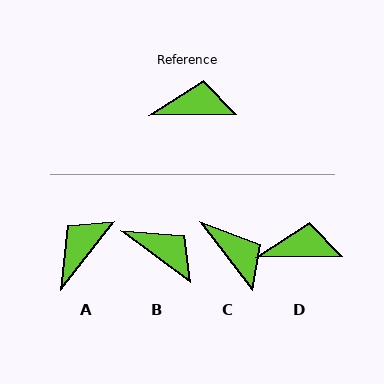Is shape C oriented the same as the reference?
No, it is off by about 53 degrees.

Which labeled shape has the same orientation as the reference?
D.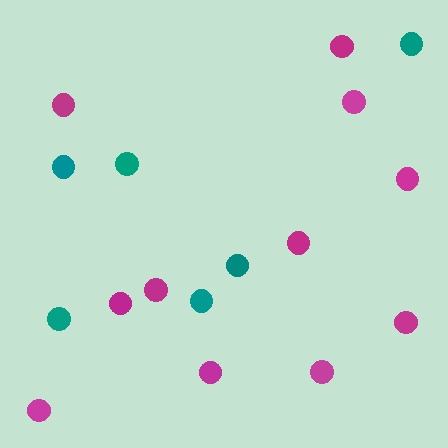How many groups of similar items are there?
There are 2 groups: one group of teal circles (6) and one group of magenta circles (11).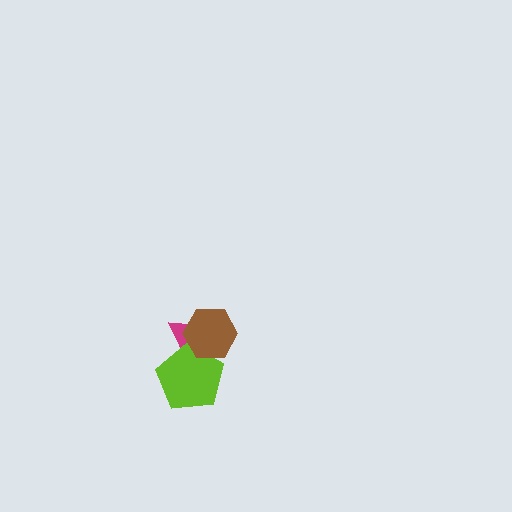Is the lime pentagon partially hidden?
Yes, it is partially covered by another shape.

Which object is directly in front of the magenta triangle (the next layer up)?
The lime pentagon is directly in front of the magenta triangle.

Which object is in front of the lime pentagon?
The brown hexagon is in front of the lime pentagon.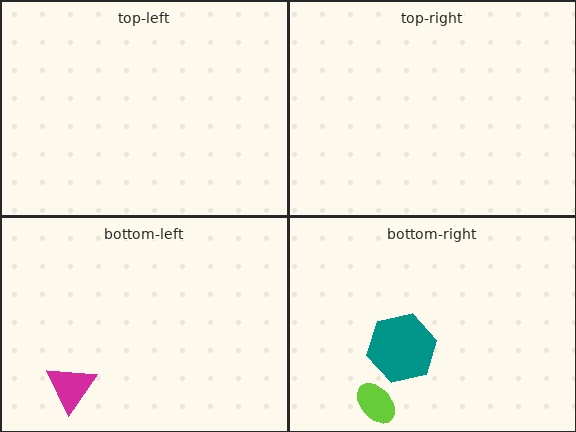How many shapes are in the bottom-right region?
2.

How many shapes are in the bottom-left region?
1.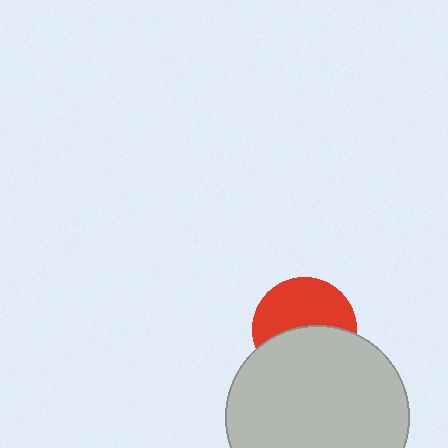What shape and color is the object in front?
The object in front is a light gray circle.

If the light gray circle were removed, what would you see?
You would see the complete red circle.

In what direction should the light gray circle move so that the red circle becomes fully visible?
The light gray circle should move down. That is the shortest direction to clear the overlap and leave the red circle fully visible.